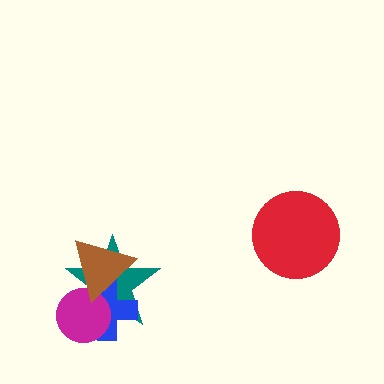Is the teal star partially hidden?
Yes, it is partially covered by another shape.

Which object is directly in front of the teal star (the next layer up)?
The blue cross is directly in front of the teal star.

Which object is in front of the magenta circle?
The brown triangle is in front of the magenta circle.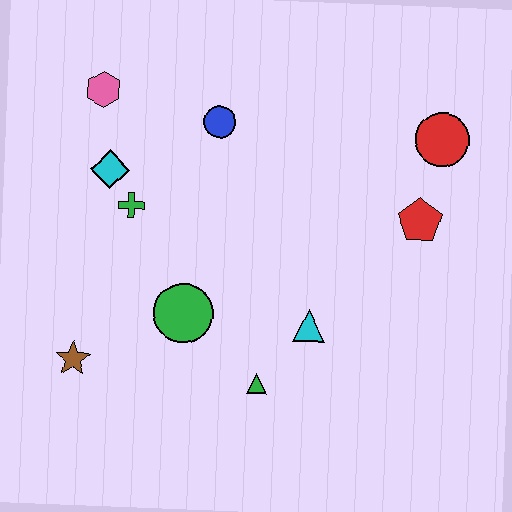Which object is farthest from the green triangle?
The pink hexagon is farthest from the green triangle.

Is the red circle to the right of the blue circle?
Yes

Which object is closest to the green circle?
The green triangle is closest to the green circle.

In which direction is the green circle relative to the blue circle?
The green circle is below the blue circle.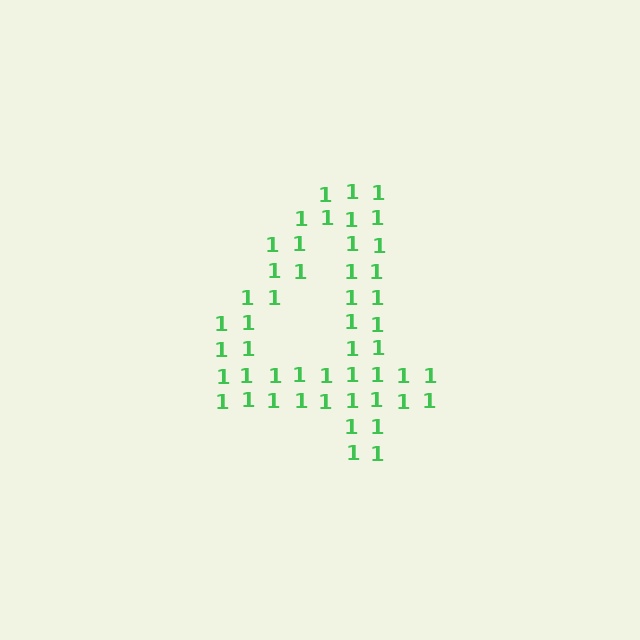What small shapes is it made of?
It is made of small digit 1's.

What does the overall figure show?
The overall figure shows the digit 4.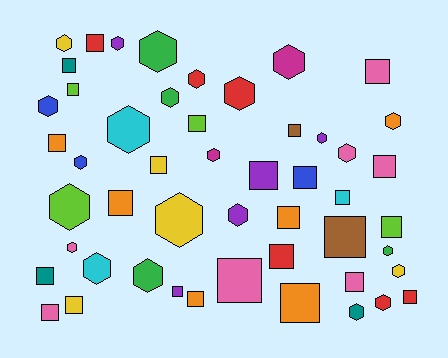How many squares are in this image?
There are 26 squares.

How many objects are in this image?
There are 50 objects.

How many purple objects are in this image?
There are 5 purple objects.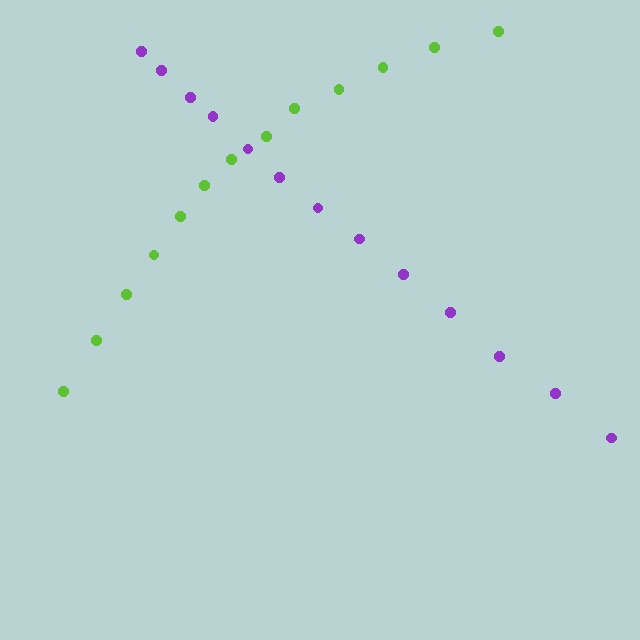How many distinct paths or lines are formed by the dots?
There are 2 distinct paths.